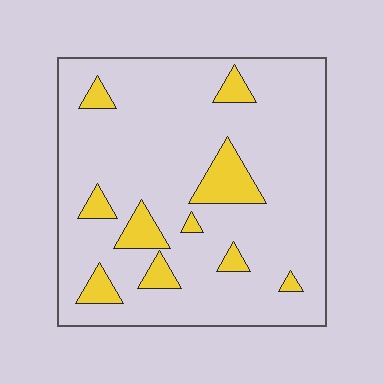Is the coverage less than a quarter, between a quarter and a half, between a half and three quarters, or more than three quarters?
Less than a quarter.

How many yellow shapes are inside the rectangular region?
10.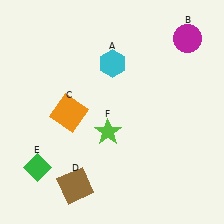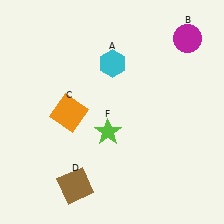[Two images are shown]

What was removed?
The green diamond (E) was removed in Image 2.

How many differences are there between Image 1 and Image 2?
There is 1 difference between the two images.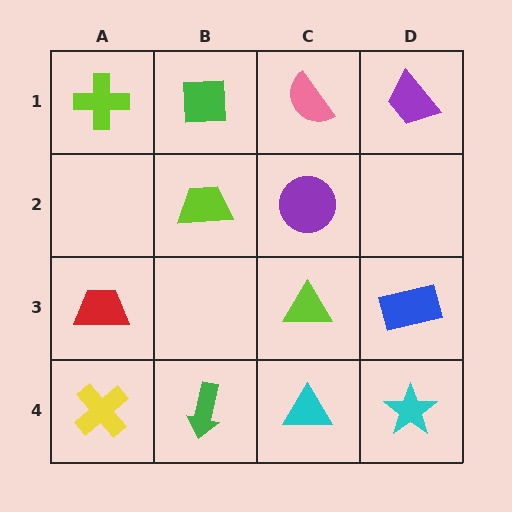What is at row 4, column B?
A green arrow.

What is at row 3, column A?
A red trapezoid.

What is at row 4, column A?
A yellow cross.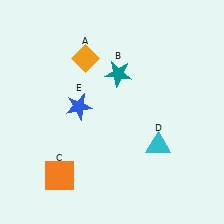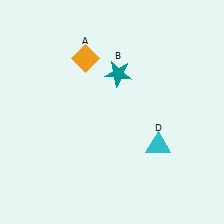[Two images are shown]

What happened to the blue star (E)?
The blue star (E) was removed in Image 2. It was in the top-left area of Image 1.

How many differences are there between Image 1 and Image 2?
There are 2 differences between the two images.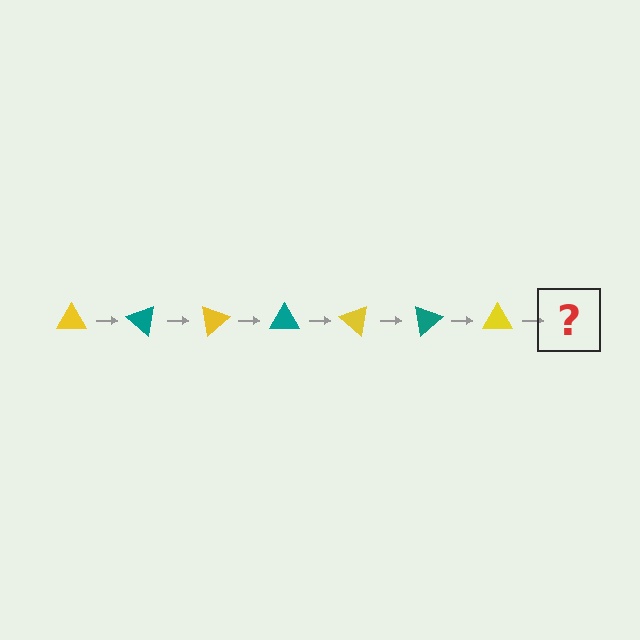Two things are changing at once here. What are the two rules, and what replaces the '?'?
The two rules are that it rotates 40 degrees each step and the color cycles through yellow and teal. The '?' should be a teal triangle, rotated 280 degrees from the start.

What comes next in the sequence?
The next element should be a teal triangle, rotated 280 degrees from the start.